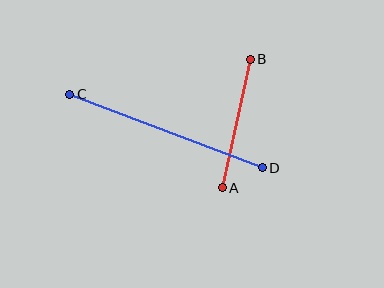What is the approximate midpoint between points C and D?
The midpoint is at approximately (166, 131) pixels.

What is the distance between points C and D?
The distance is approximately 206 pixels.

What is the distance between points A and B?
The distance is approximately 132 pixels.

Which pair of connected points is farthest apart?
Points C and D are farthest apart.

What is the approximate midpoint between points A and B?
The midpoint is at approximately (236, 123) pixels.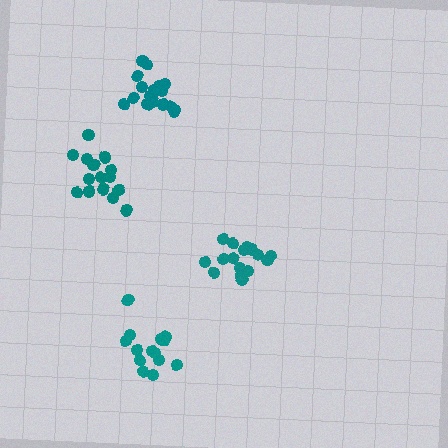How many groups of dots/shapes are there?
There are 4 groups.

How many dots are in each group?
Group 1: 15 dots, Group 2: 17 dots, Group 3: 18 dots, Group 4: 16 dots (66 total).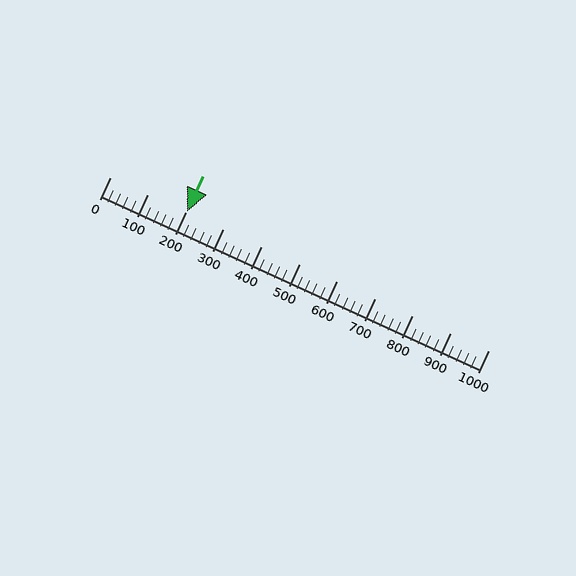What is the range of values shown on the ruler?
The ruler shows values from 0 to 1000.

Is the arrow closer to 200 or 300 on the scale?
The arrow is closer to 200.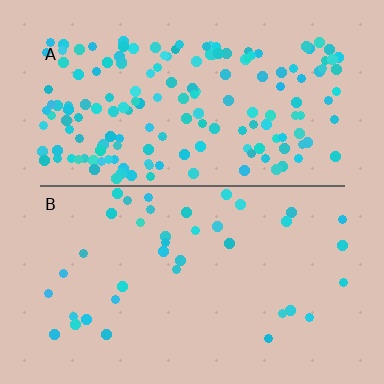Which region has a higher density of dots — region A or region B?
A (the top).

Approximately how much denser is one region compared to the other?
Approximately 4.4× — region A over region B.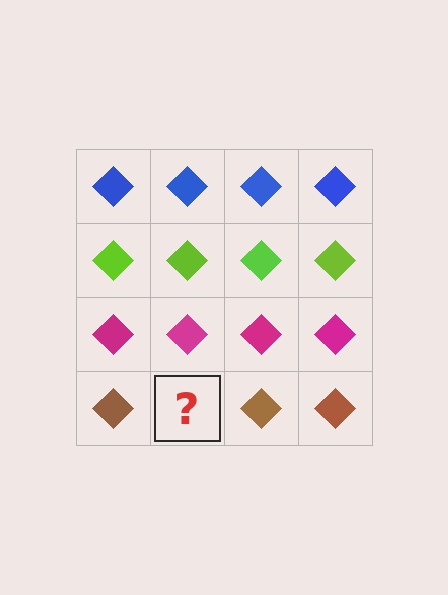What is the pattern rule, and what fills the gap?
The rule is that each row has a consistent color. The gap should be filled with a brown diamond.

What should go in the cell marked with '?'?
The missing cell should contain a brown diamond.